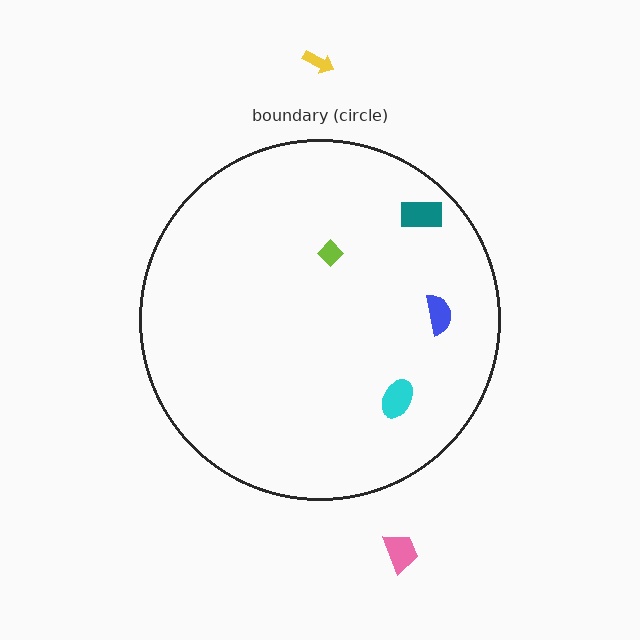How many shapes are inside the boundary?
4 inside, 2 outside.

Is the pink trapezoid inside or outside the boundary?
Outside.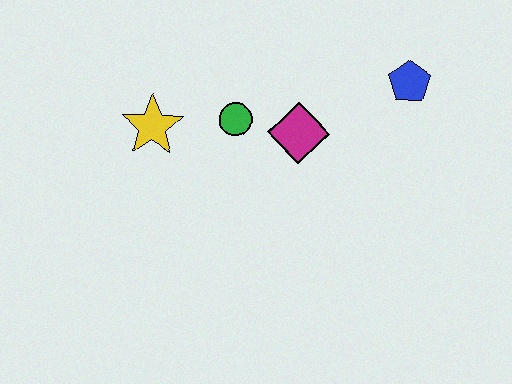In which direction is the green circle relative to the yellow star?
The green circle is to the right of the yellow star.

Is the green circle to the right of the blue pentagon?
No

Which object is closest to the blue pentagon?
The magenta diamond is closest to the blue pentagon.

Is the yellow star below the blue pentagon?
Yes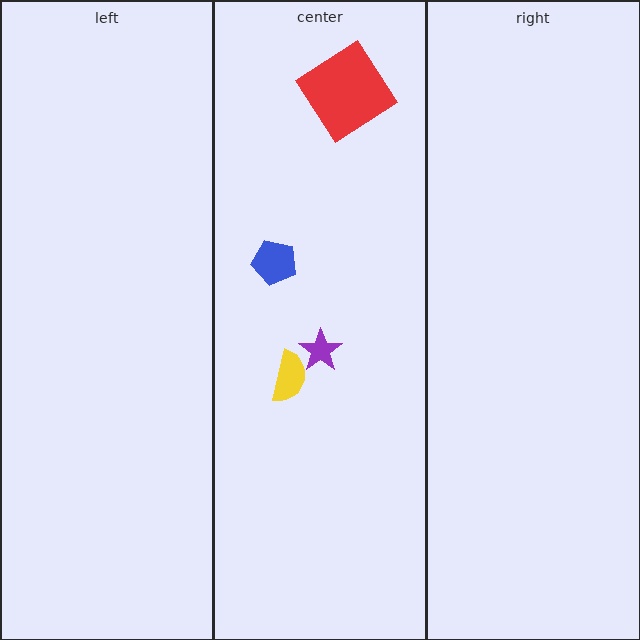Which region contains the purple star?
The center region.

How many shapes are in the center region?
4.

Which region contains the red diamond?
The center region.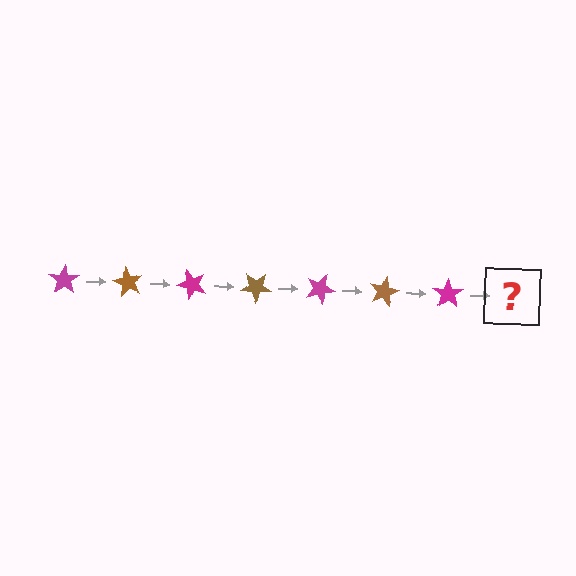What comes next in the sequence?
The next element should be a brown star, rotated 420 degrees from the start.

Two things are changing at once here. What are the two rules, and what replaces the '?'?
The two rules are that it rotates 60 degrees each step and the color cycles through magenta and brown. The '?' should be a brown star, rotated 420 degrees from the start.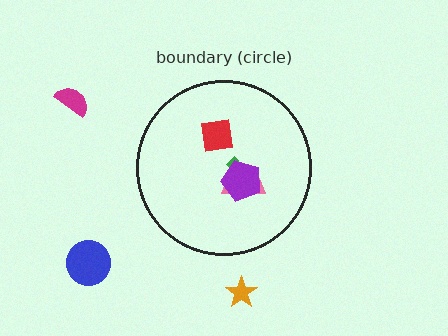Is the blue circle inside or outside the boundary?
Outside.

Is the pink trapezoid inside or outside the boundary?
Inside.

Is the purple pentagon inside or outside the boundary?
Inside.